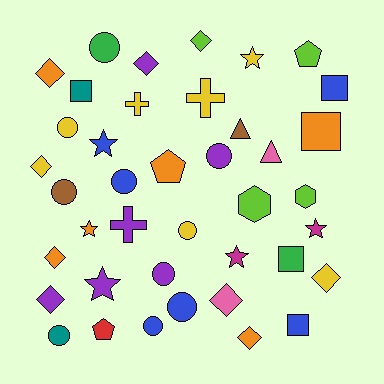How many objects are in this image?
There are 40 objects.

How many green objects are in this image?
There are 2 green objects.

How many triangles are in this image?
There are 2 triangles.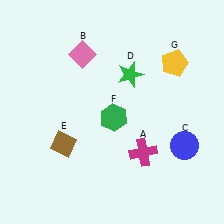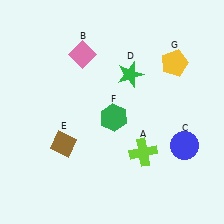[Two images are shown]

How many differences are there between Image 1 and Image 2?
There is 1 difference between the two images.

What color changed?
The cross (A) changed from magenta in Image 1 to lime in Image 2.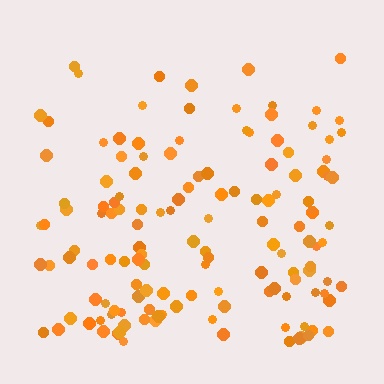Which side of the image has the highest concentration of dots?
The bottom.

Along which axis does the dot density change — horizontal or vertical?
Vertical.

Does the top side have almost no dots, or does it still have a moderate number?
Still a moderate number, just noticeably fewer than the bottom.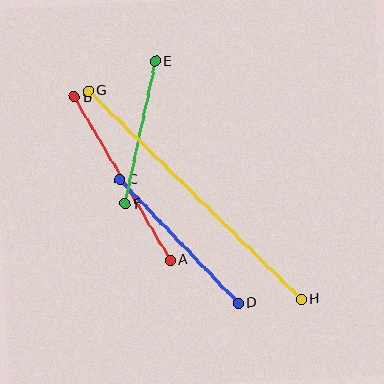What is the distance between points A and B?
The distance is approximately 189 pixels.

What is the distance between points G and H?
The distance is approximately 298 pixels.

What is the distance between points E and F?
The distance is approximately 146 pixels.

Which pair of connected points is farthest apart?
Points G and H are farthest apart.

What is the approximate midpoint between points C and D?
The midpoint is at approximately (179, 241) pixels.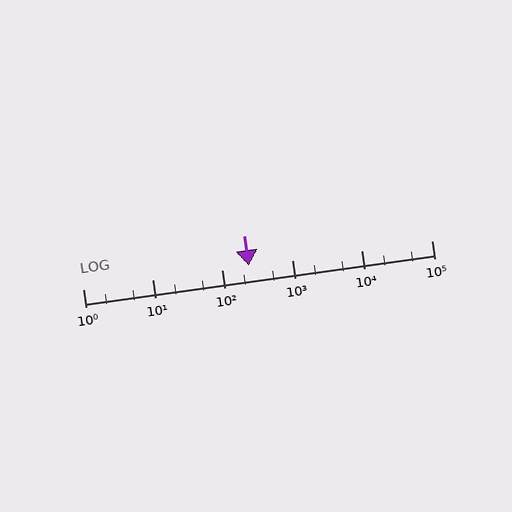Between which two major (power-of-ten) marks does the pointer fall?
The pointer is between 100 and 1000.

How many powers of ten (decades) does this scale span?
The scale spans 5 decades, from 1 to 100000.